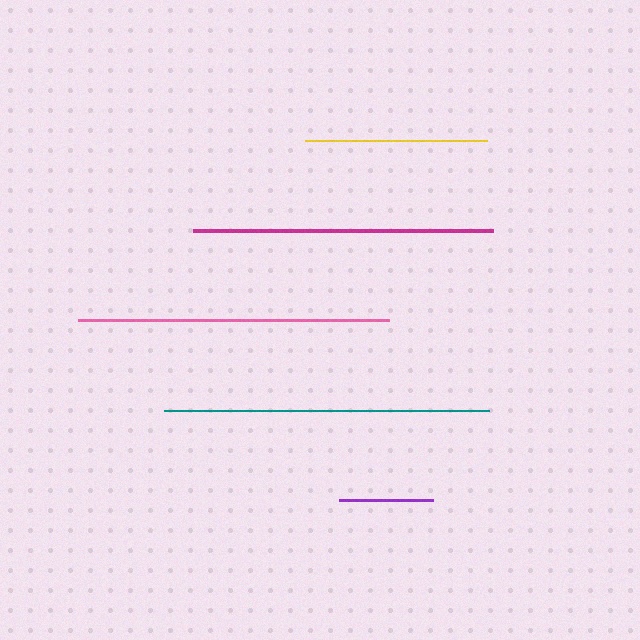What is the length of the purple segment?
The purple segment is approximately 94 pixels long.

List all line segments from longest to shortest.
From longest to shortest: teal, pink, magenta, yellow, purple.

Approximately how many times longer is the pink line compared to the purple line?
The pink line is approximately 3.3 times the length of the purple line.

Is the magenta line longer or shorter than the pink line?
The pink line is longer than the magenta line.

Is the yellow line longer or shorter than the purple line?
The yellow line is longer than the purple line.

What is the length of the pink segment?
The pink segment is approximately 311 pixels long.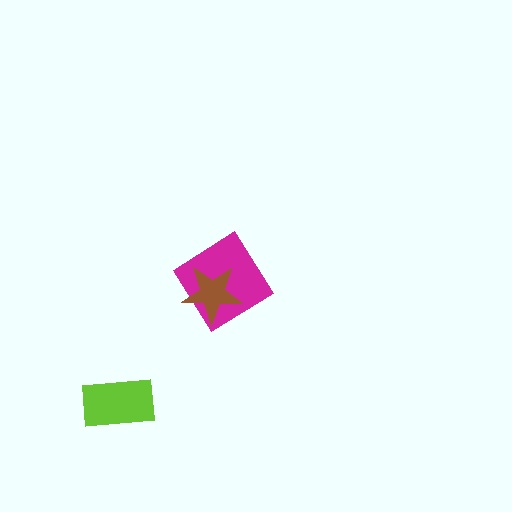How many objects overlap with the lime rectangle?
0 objects overlap with the lime rectangle.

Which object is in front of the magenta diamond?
The brown star is in front of the magenta diamond.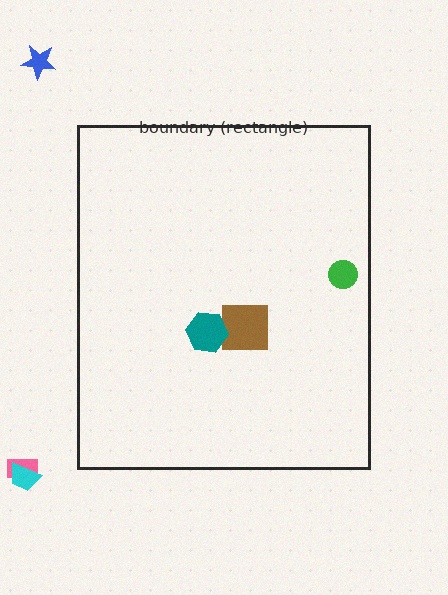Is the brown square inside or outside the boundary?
Inside.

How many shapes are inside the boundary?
3 inside, 3 outside.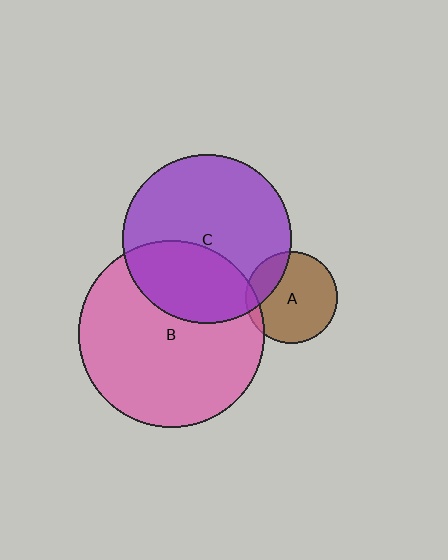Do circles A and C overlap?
Yes.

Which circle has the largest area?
Circle B (pink).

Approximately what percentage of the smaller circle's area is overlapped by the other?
Approximately 20%.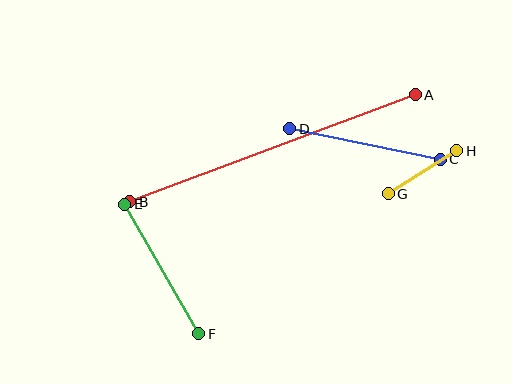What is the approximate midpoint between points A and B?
The midpoint is at approximately (272, 148) pixels.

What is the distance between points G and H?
The distance is approximately 81 pixels.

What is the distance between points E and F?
The distance is approximately 149 pixels.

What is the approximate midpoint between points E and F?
The midpoint is at approximately (162, 269) pixels.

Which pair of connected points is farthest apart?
Points A and B are farthest apart.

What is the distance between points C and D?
The distance is approximately 153 pixels.